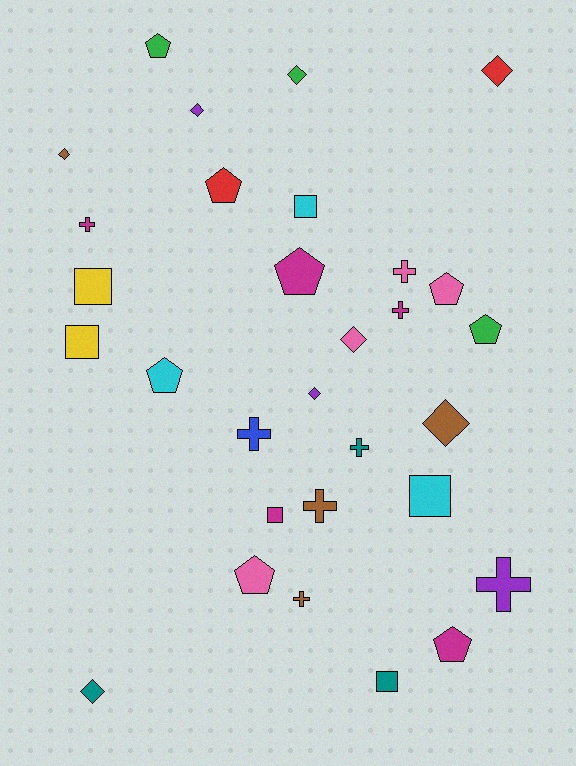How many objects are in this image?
There are 30 objects.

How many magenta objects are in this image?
There are 5 magenta objects.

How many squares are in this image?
There are 6 squares.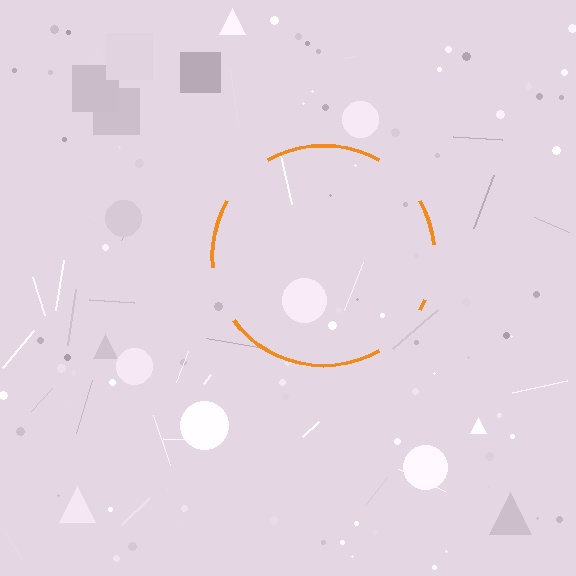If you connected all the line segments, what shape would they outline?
They would outline a circle.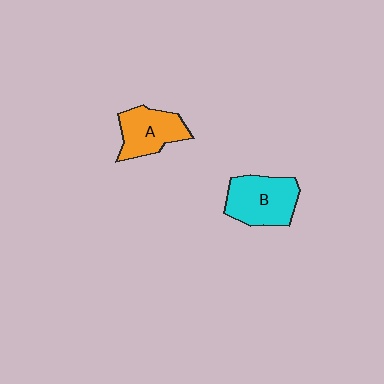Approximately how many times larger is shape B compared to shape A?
Approximately 1.2 times.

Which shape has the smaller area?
Shape A (orange).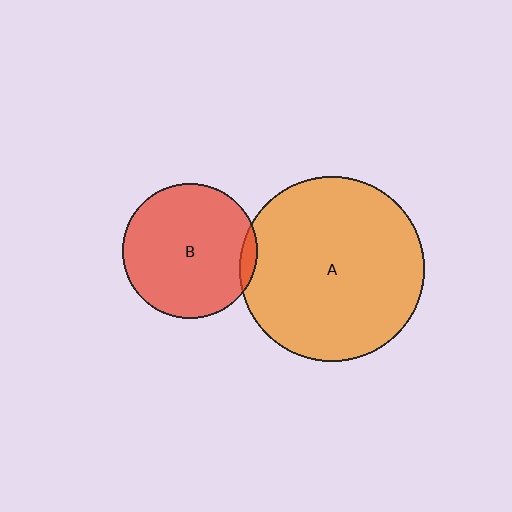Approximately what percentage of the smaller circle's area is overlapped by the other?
Approximately 5%.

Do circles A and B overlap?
Yes.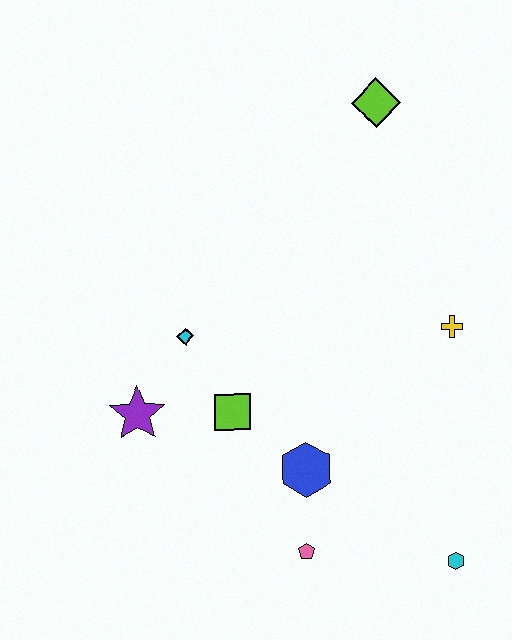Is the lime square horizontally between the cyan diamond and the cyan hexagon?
Yes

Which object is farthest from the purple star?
The lime diamond is farthest from the purple star.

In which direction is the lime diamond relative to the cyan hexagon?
The lime diamond is above the cyan hexagon.